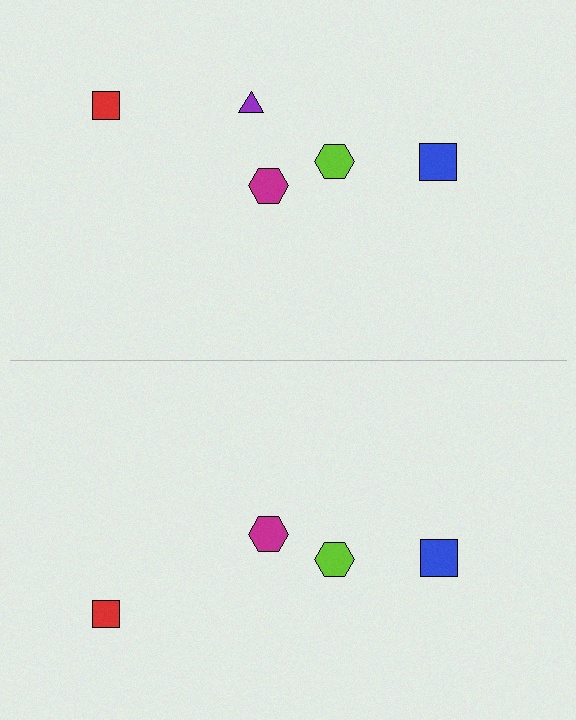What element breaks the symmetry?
A purple triangle is missing from the bottom side.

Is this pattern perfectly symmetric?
No, the pattern is not perfectly symmetric. A purple triangle is missing from the bottom side.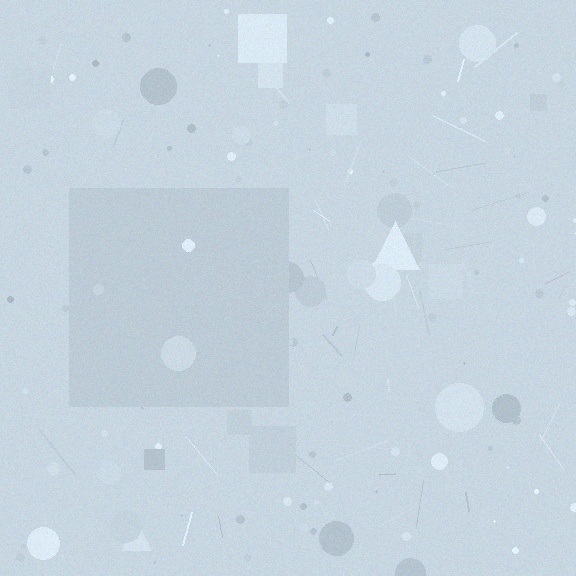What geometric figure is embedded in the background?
A square is embedded in the background.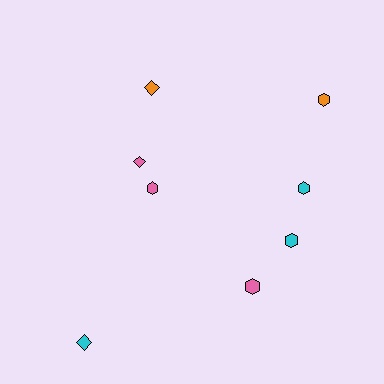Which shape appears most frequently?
Hexagon, with 5 objects.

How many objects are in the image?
There are 8 objects.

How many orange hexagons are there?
There is 1 orange hexagon.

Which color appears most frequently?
Pink, with 3 objects.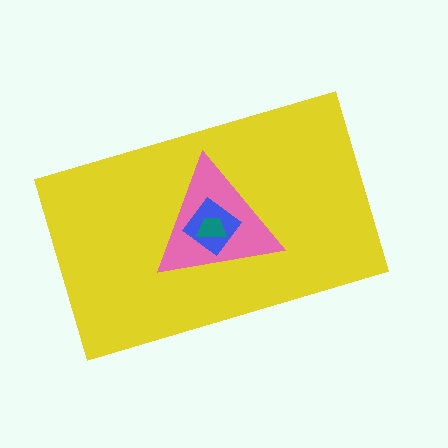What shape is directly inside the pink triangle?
The blue diamond.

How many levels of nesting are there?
4.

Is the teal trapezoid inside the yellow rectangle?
Yes.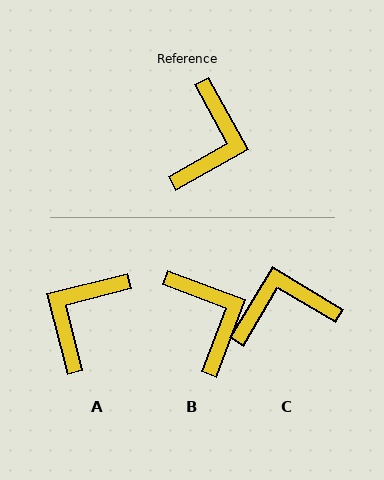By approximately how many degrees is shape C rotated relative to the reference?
Approximately 120 degrees counter-clockwise.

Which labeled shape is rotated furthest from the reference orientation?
A, about 165 degrees away.